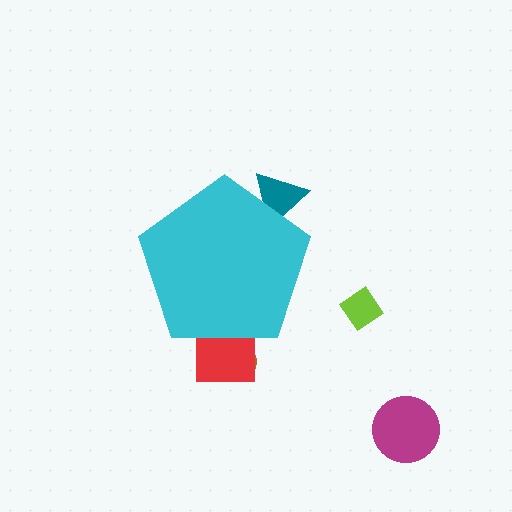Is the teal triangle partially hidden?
Yes, the teal triangle is partially hidden behind the cyan pentagon.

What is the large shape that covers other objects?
A cyan pentagon.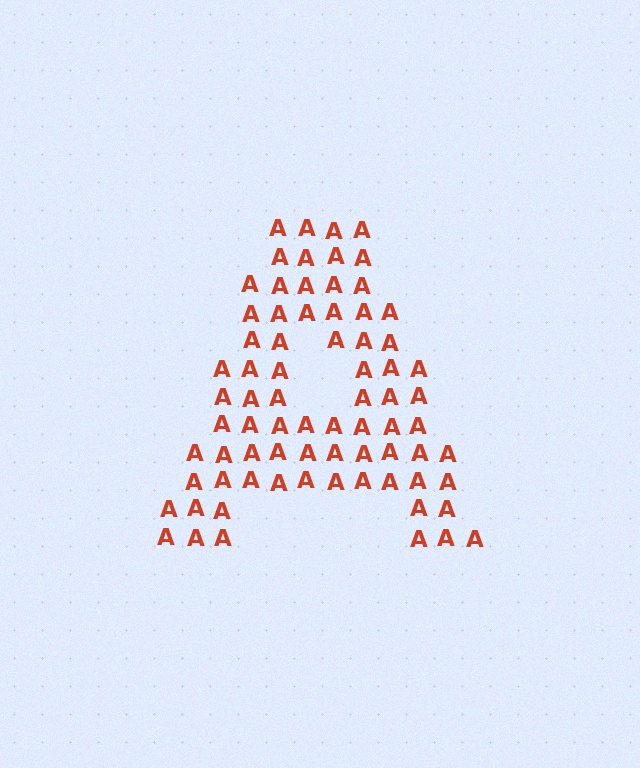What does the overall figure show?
The overall figure shows the letter A.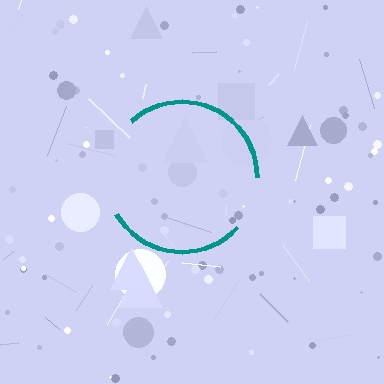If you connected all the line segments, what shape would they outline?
They would outline a circle.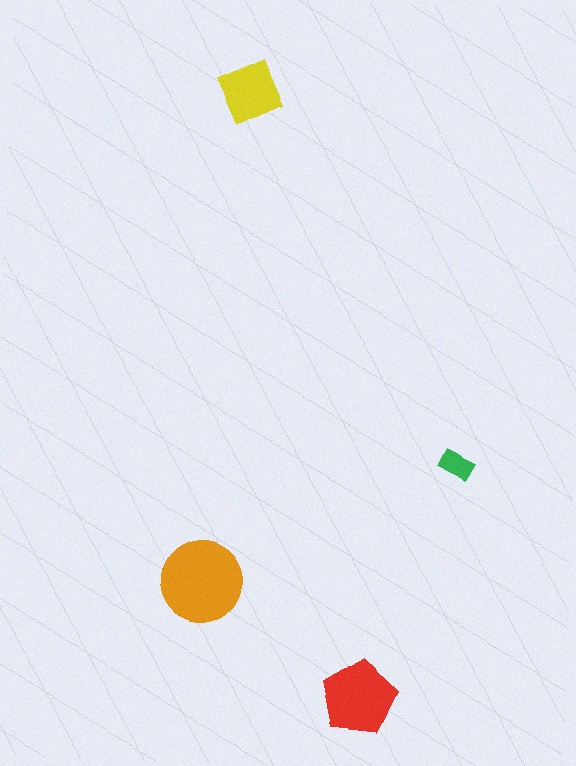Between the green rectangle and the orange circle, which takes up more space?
The orange circle.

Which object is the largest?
The orange circle.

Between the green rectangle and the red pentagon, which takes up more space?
The red pentagon.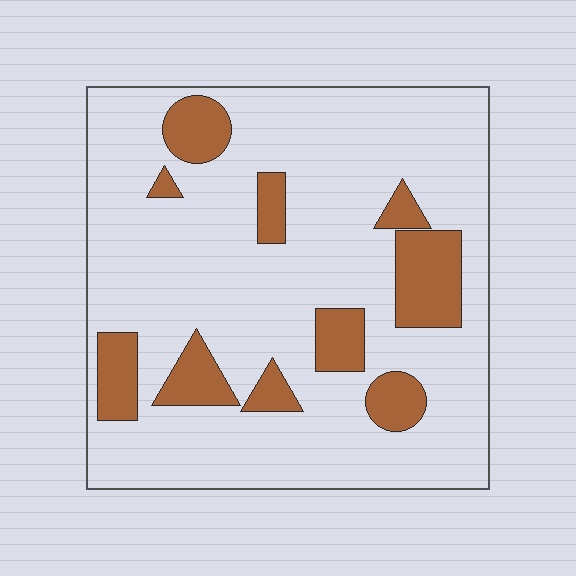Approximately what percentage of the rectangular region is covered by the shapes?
Approximately 20%.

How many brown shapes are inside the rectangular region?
10.